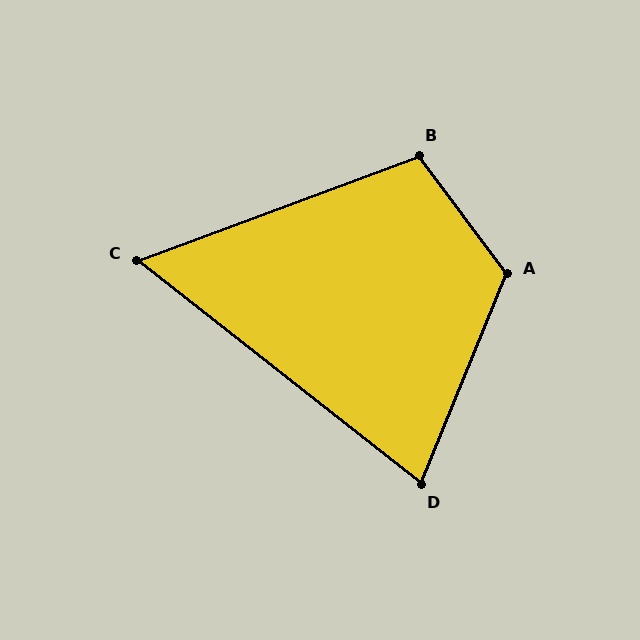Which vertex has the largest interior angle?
A, at approximately 121 degrees.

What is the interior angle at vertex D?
Approximately 74 degrees (acute).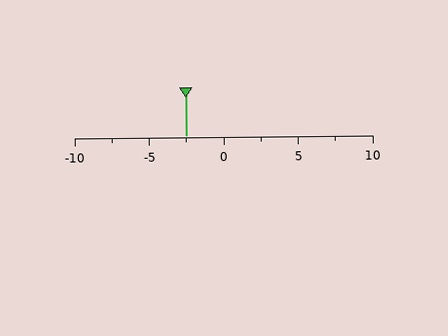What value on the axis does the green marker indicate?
The marker indicates approximately -2.5.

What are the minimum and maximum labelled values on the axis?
The axis runs from -10 to 10.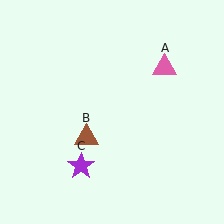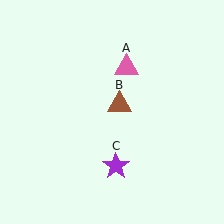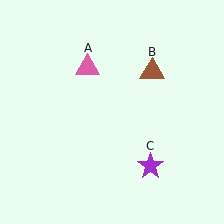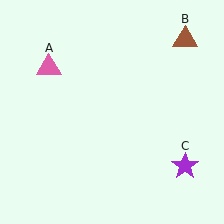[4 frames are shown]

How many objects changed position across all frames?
3 objects changed position: pink triangle (object A), brown triangle (object B), purple star (object C).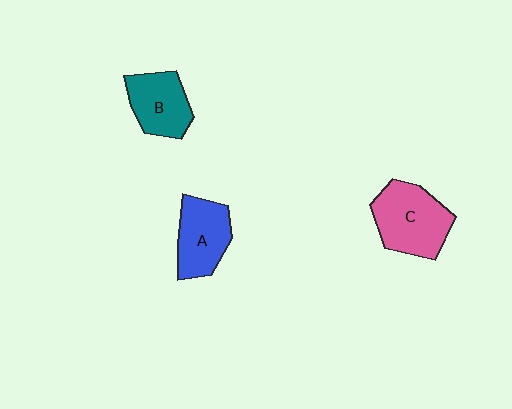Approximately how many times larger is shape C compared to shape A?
Approximately 1.3 times.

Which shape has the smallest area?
Shape B (teal).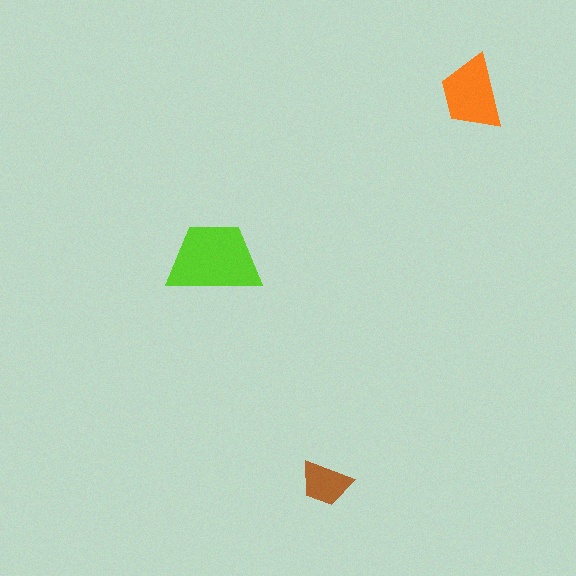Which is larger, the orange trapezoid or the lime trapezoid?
The lime one.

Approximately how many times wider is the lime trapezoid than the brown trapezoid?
About 2 times wider.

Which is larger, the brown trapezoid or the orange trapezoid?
The orange one.